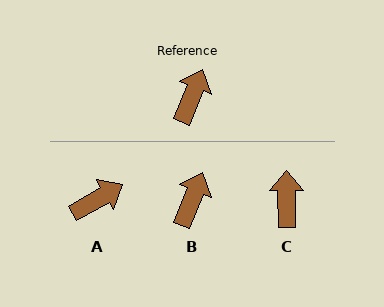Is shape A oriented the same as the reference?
No, it is off by about 38 degrees.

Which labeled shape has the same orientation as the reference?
B.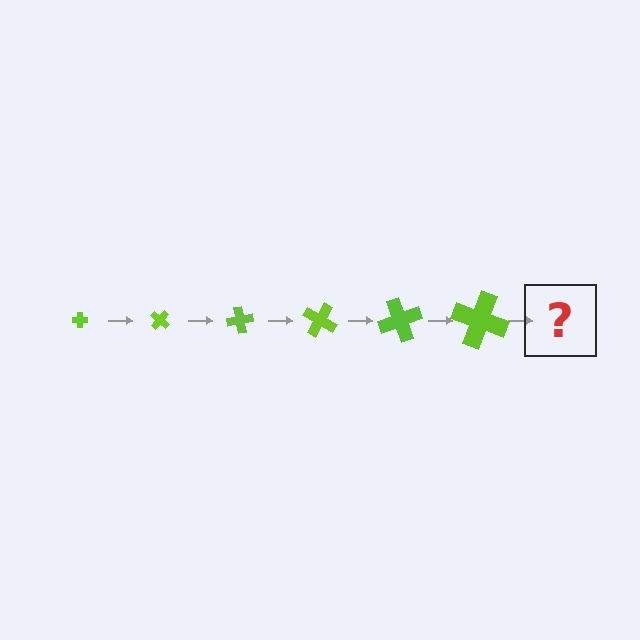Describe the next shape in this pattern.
It should be a cross, larger than the previous one and rotated 240 degrees from the start.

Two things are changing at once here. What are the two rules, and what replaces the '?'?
The two rules are that the cross grows larger each step and it rotates 40 degrees each step. The '?' should be a cross, larger than the previous one and rotated 240 degrees from the start.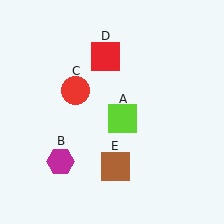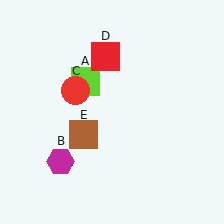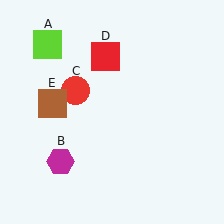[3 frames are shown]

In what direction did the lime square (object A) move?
The lime square (object A) moved up and to the left.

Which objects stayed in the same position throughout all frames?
Magenta hexagon (object B) and red circle (object C) and red square (object D) remained stationary.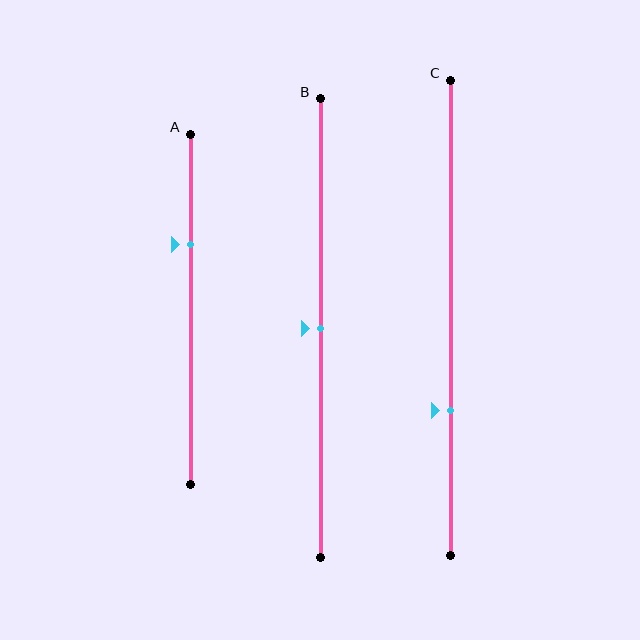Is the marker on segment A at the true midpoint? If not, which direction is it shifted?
No, the marker on segment A is shifted upward by about 19% of the segment length.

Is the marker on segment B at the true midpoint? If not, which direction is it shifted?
Yes, the marker on segment B is at the true midpoint.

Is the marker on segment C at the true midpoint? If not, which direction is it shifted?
No, the marker on segment C is shifted downward by about 20% of the segment length.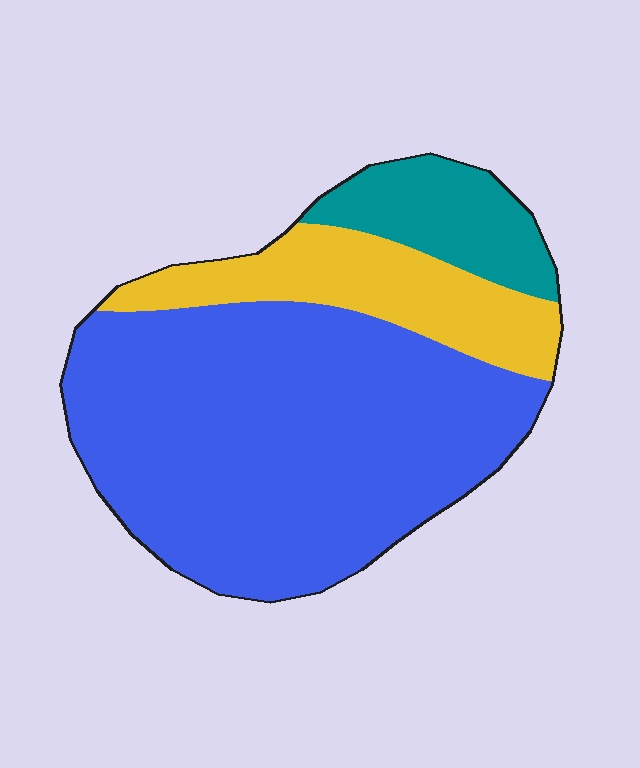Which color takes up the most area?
Blue, at roughly 65%.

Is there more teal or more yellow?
Yellow.